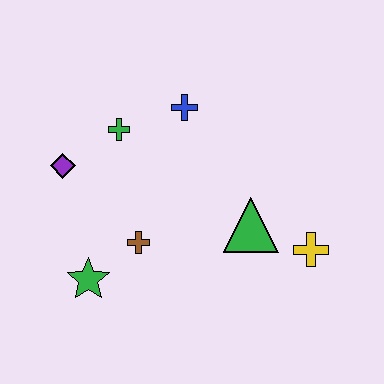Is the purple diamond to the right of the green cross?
No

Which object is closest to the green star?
The brown cross is closest to the green star.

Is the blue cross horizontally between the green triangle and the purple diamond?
Yes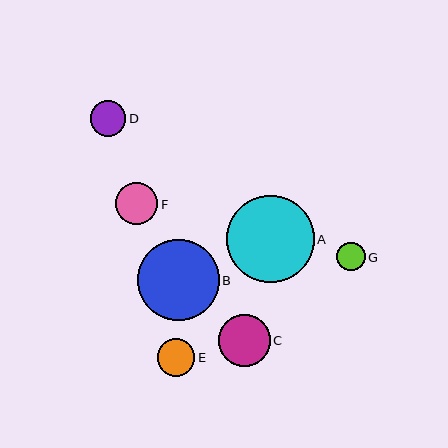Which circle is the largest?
Circle A is the largest with a size of approximately 87 pixels.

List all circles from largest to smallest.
From largest to smallest: A, B, C, F, E, D, G.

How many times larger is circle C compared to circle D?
Circle C is approximately 1.5 times the size of circle D.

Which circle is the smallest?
Circle G is the smallest with a size of approximately 28 pixels.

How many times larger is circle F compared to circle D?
Circle F is approximately 1.2 times the size of circle D.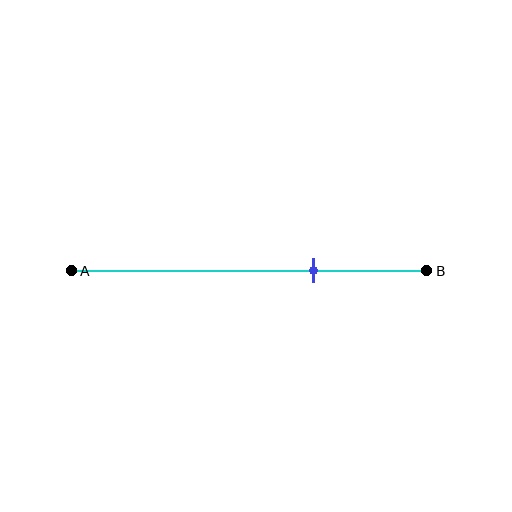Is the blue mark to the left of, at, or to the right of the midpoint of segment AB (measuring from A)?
The blue mark is to the right of the midpoint of segment AB.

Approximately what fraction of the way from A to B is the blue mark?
The blue mark is approximately 70% of the way from A to B.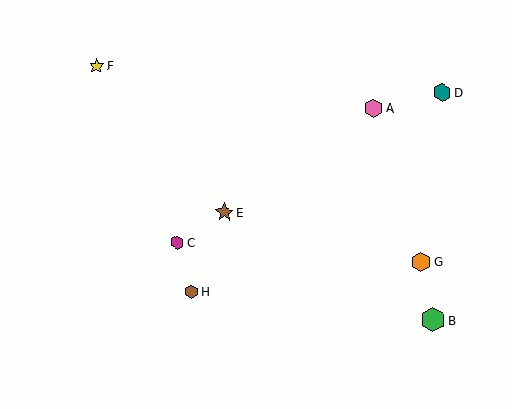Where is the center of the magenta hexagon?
The center of the magenta hexagon is at (177, 242).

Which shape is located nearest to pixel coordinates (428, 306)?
The green hexagon (labeled B) at (433, 320) is nearest to that location.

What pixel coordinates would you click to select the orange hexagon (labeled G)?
Click at (421, 262) to select the orange hexagon G.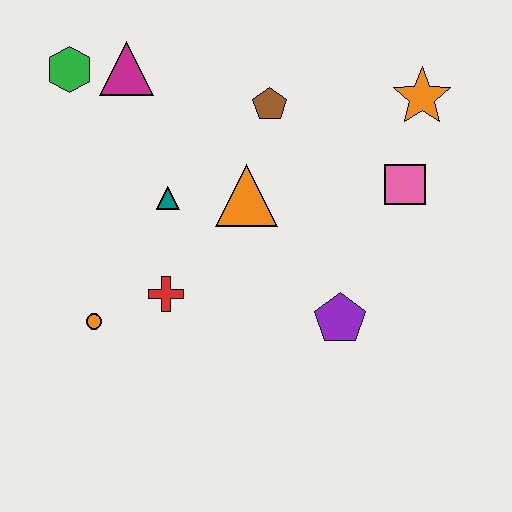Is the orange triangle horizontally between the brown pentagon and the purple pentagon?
No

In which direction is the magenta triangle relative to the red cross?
The magenta triangle is above the red cross.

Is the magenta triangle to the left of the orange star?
Yes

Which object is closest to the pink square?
The orange star is closest to the pink square.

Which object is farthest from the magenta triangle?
The purple pentagon is farthest from the magenta triangle.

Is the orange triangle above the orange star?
No